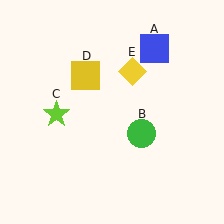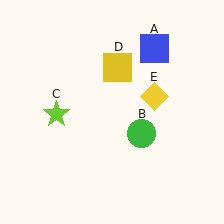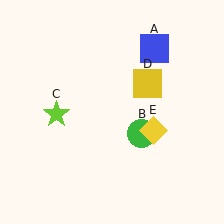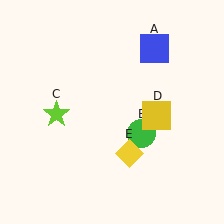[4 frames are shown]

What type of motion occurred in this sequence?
The yellow square (object D), yellow diamond (object E) rotated clockwise around the center of the scene.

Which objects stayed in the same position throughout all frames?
Blue square (object A) and green circle (object B) and lime star (object C) remained stationary.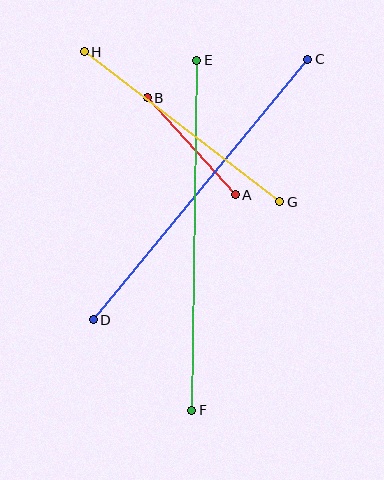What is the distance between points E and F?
The distance is approximately 350 pixels.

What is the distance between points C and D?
The distance is approximately 337 pixels.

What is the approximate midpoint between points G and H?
The midpoint is at approximately (182, 127) pixels.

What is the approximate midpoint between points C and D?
The midpoint is at approximately (200, 190) pixels.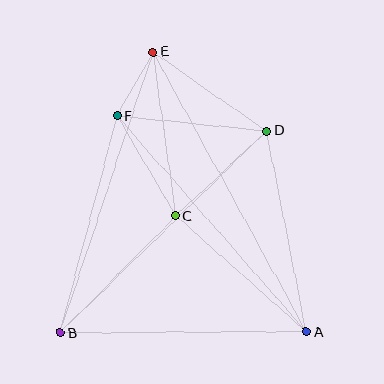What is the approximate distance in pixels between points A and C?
The distance between A and C is approximately 174 pixels.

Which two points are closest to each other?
Points E and F are closest to each other.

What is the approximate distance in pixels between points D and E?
The distance between D and E is approximately 138 pixels.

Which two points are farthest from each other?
Points A and E are farthest from each other.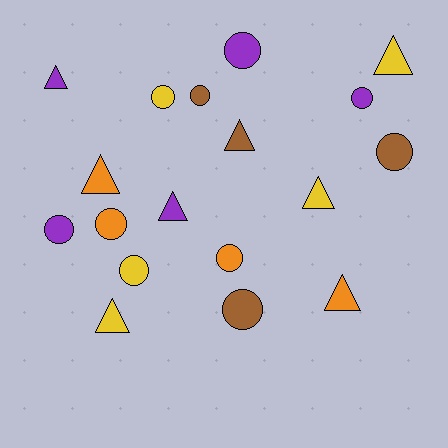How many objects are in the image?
There are 18 objects.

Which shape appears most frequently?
Circle, with 10 objects.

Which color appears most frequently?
Yellow, with 5 objects.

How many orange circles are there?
There are 2 orange circles.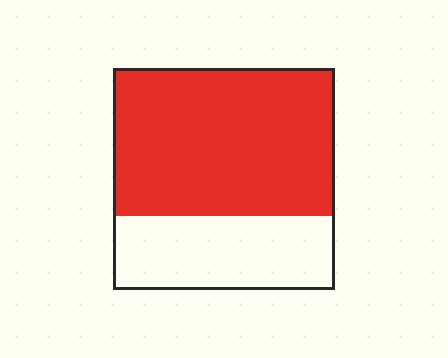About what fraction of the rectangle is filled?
About two thirds (2/3).